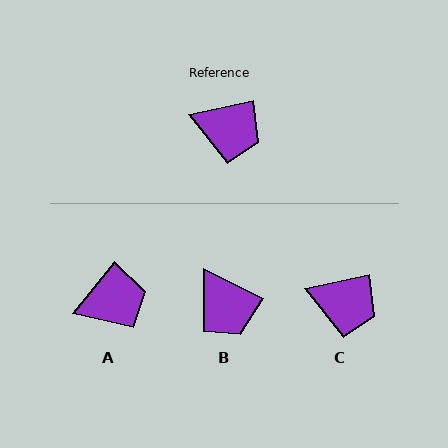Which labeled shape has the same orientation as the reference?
C.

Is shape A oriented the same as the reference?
No, it is off by about 39 degrees.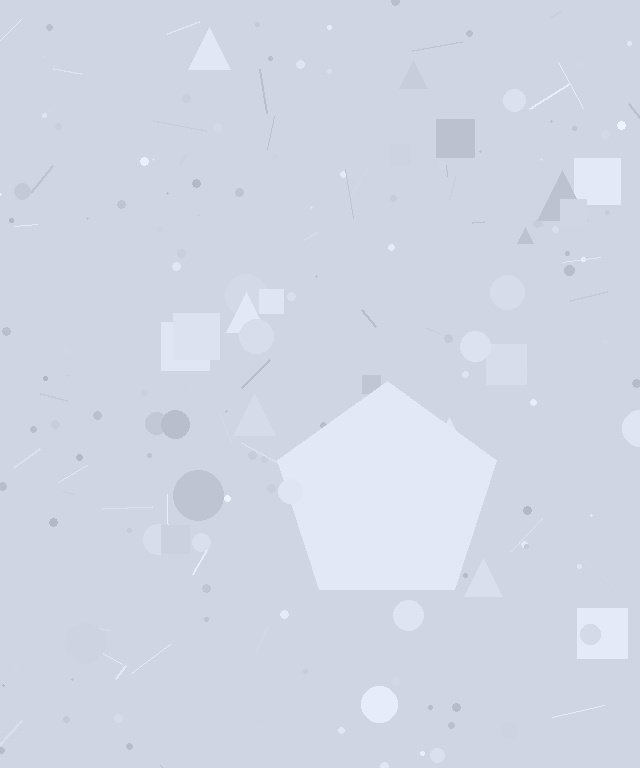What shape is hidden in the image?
A pentagon is hidden in the image.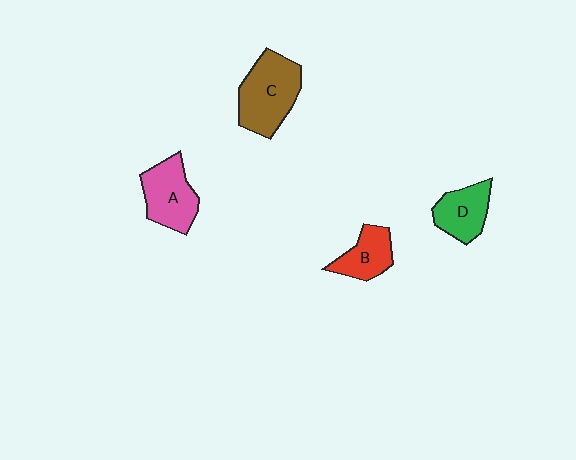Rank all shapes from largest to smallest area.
From largest to smallest: C (brown), A (pink), D (green), B (red).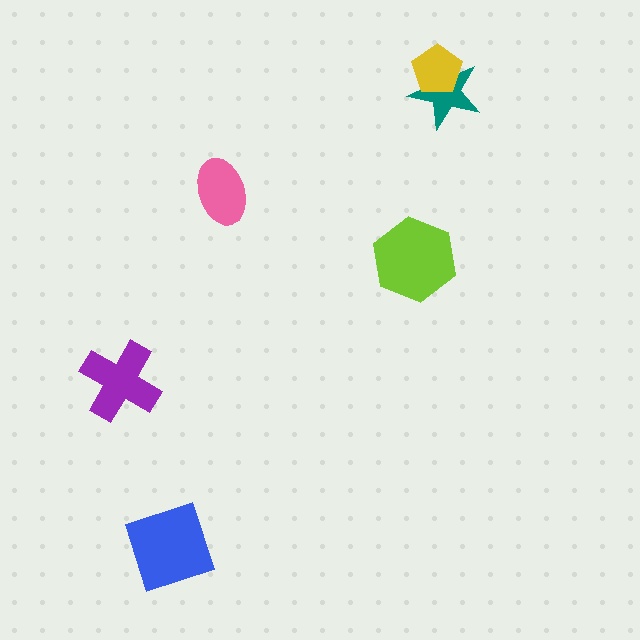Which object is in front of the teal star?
The yellow pentagon is in front of the teal star.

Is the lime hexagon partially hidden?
No, no other shape covers it.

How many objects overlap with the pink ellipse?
0 objects overlap with the pink ellipse.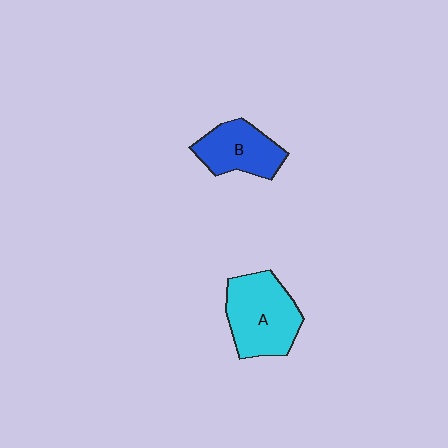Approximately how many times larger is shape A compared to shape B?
Approximately 1.4 times.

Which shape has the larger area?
Shape A (cyan).